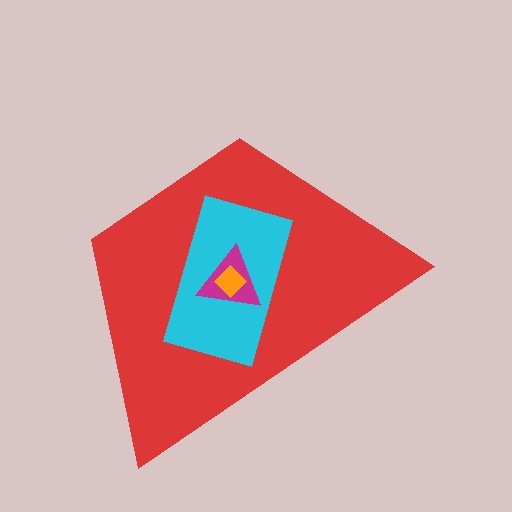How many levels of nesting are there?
4.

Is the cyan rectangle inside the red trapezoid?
Yes.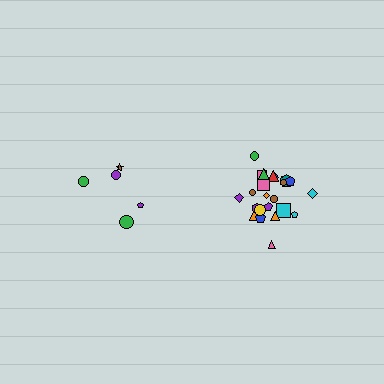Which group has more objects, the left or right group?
The right group.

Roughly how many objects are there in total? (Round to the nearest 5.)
Roughly 30 objects in total.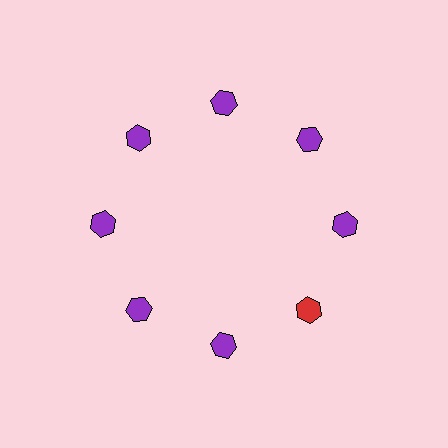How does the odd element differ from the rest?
It has a different color: red instead of purple.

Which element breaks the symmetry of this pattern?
The red hexagon at roughly the 4 o'clock position breaks the symmetry. All other shapes are purple hexagons.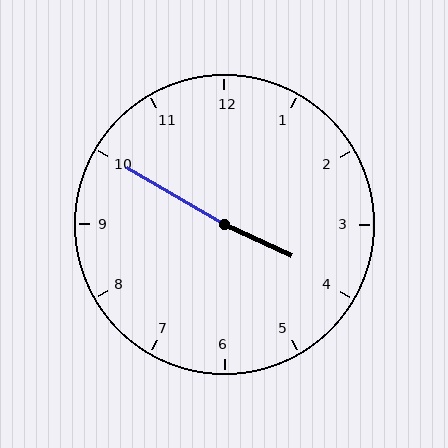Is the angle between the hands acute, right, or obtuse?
It is obtuse.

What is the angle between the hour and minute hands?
Approximately 175 degrees.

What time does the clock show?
3:50.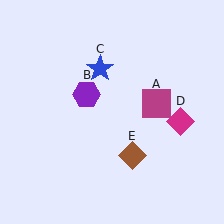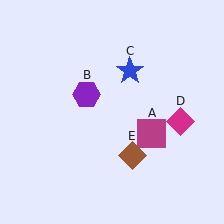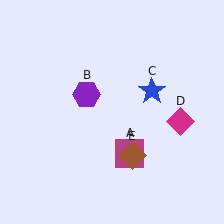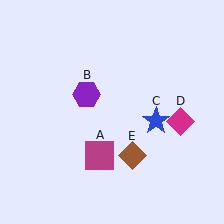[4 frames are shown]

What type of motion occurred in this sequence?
The magenta square (object A), blue star (object C) rotated clockwise around the center of the scene.